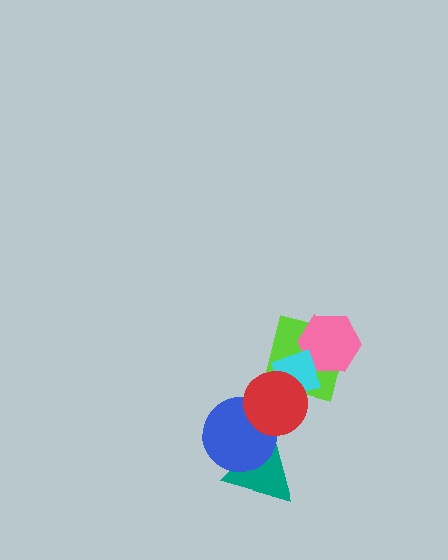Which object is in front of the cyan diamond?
The red circle is in front of the cyan diamond.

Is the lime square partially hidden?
Yes, it is partially covered by another shape.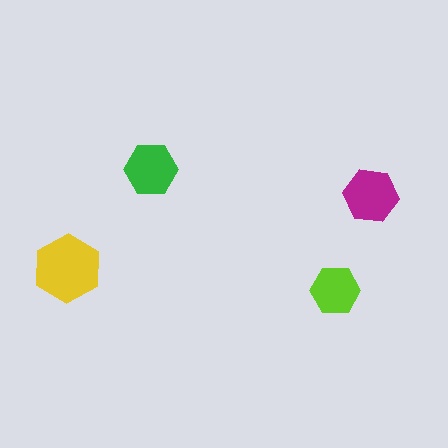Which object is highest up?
The green hexagon is topmost.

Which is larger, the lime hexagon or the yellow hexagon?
The yellow one.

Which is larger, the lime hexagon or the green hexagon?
The green one.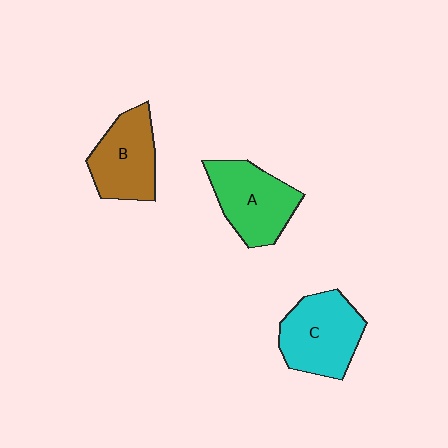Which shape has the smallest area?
Shape B (brown).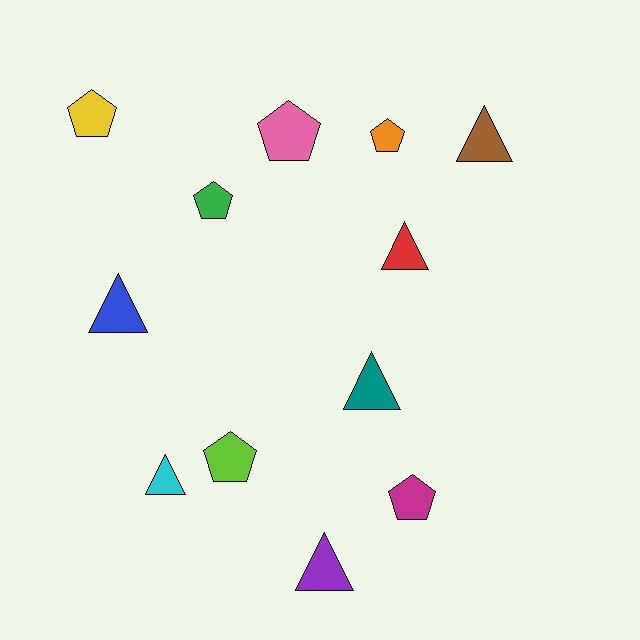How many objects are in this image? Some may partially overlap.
There are 12 objects.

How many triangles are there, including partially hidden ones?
There are 6 triangles.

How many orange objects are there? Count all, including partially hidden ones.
There is 1 orange object.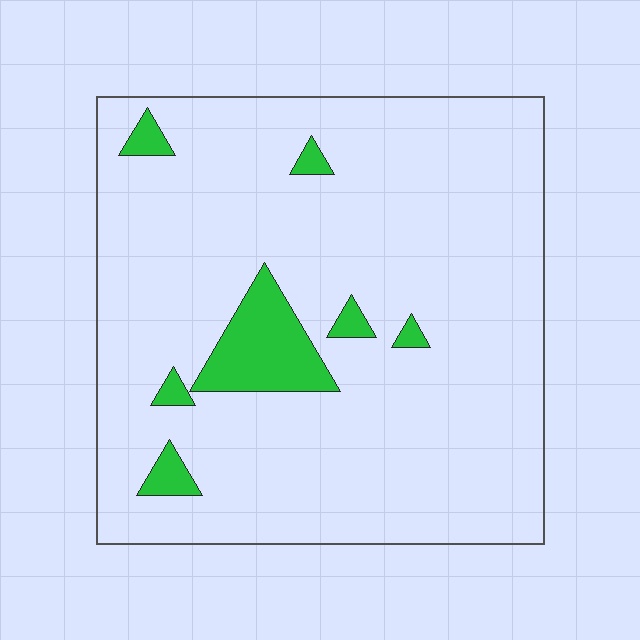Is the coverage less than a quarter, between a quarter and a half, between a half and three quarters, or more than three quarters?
Less than a quarter.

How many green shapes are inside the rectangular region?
7.